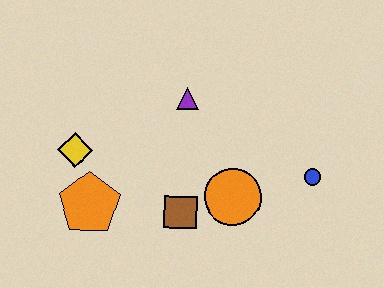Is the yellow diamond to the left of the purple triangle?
Yes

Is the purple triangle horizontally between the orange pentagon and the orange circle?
Yes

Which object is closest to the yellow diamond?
The orange pentagon is closest to the yellow diamond.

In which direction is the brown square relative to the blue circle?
The brown square is to the left of the blue circle.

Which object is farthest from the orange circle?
The yellow diamond is farthest from the orange circle.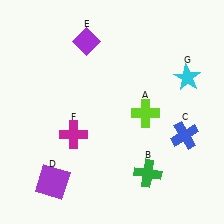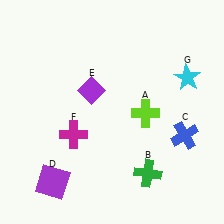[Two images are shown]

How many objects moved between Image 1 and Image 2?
1 object moved between the two images.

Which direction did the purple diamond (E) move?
The purple diamond (E) moved down.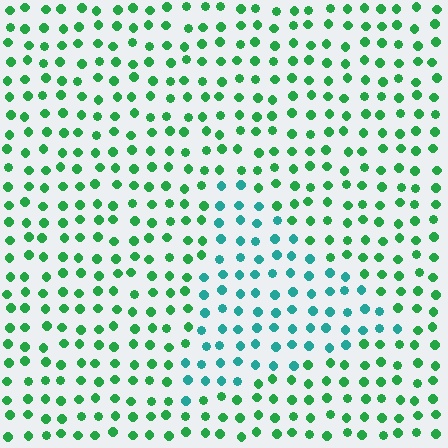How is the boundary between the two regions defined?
The boundary is defined purely by a slight shift in hue (about 40 degrees). Spacing, size, and orientation are identical on both sides.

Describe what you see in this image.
The image is filled with small green elements in a uniform arrangement. A triangle-shaped region is visible where the elements are tinted to a slightly different hue, forming a subtle color boundary.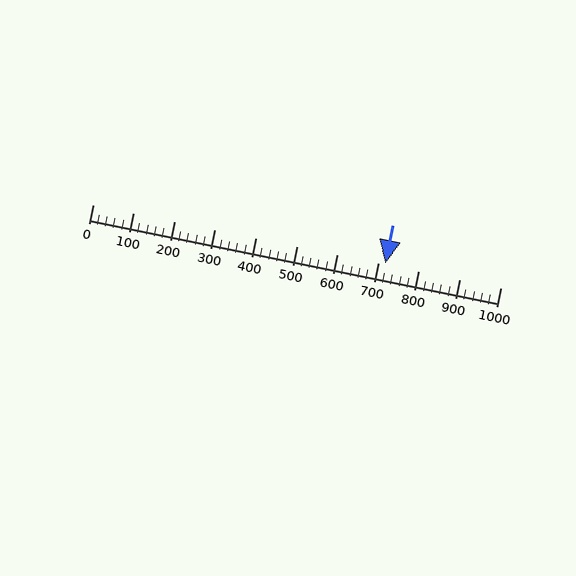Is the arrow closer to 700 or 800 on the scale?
The arrow is closer to 700.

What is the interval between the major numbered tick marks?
The major tick marks are spaced 100 units apart.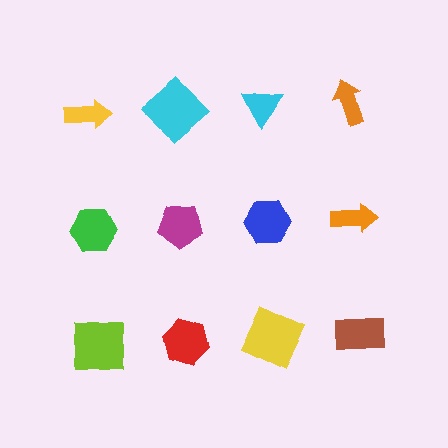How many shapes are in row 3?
4 shapes.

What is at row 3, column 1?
A lime square.